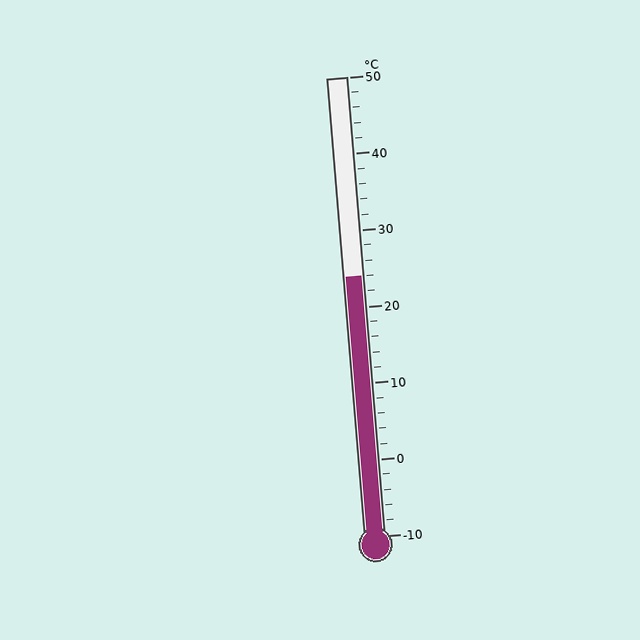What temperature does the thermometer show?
The thermometer shows approximately 24°C.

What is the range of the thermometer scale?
The thermometer scale ranges from -10°C to 50°C.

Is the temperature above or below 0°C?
The temperature is above 0°C.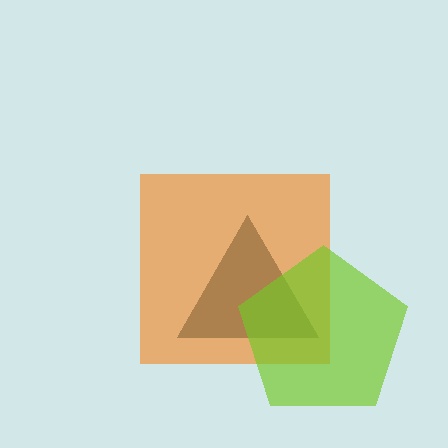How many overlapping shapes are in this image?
There are 3 overlapping shapes in the image.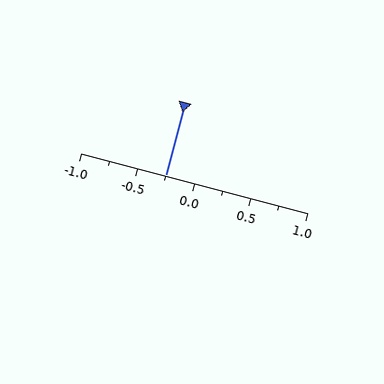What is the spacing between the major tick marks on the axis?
The major ticks are spaced 0.5 apart.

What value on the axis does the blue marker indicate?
The marker indicates approximately -0.25.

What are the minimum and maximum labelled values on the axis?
The axis runs from -1.0 to 1.0.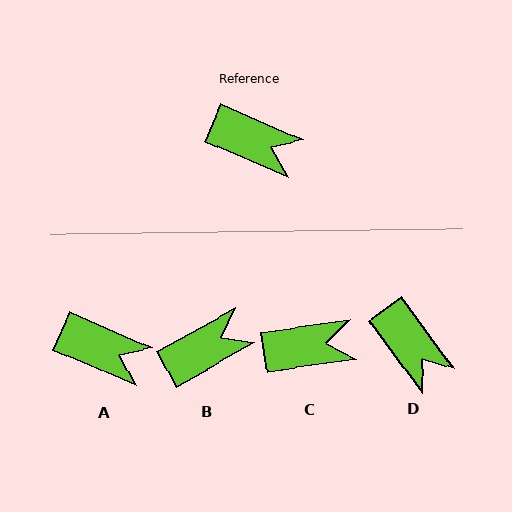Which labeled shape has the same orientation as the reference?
A.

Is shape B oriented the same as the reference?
No, it is off by about 52 degrees.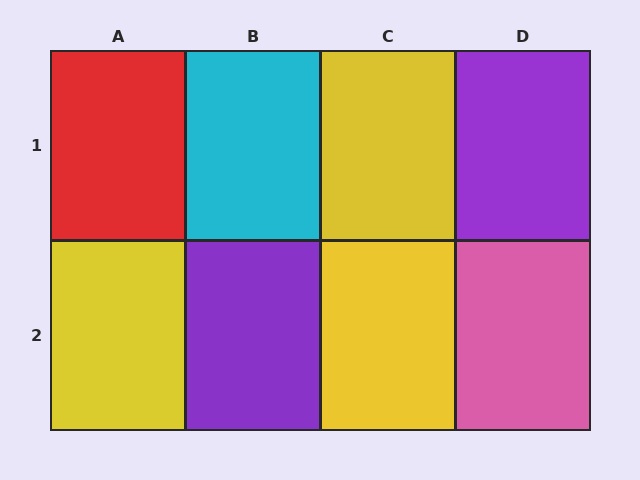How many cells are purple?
2 cells are purple.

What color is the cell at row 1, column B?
Cyan.